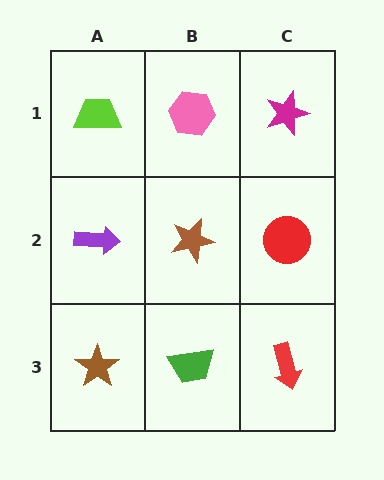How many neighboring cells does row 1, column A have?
2.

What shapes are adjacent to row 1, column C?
A red circle (row 2, column C), a pink hexagon (row 1, column B).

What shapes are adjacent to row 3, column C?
A red circle (row 2, column C), a green trapezoid (row 3, column B).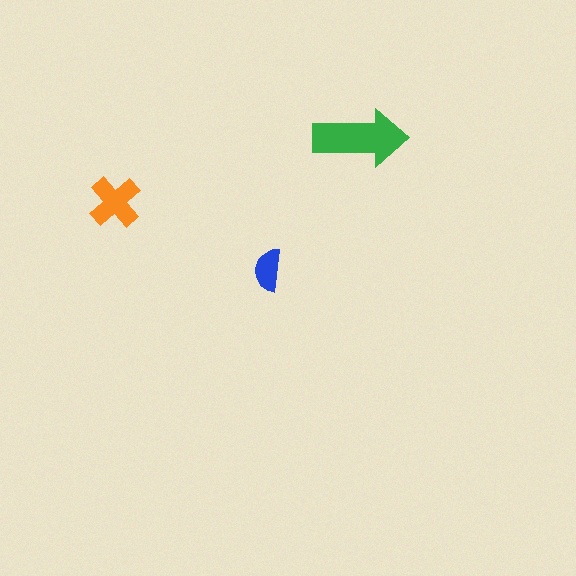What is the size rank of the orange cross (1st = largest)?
2nd.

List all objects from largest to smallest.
The green arrow, the orange cross, the blue semicircle.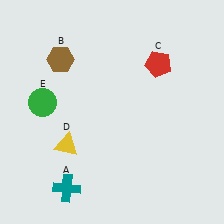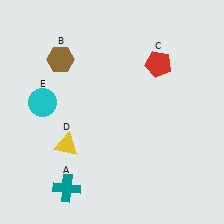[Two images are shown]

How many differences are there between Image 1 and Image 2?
There is 1 difference between the two images.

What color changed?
The circle (E) changed from green in Image 1 to cyan in Image 2.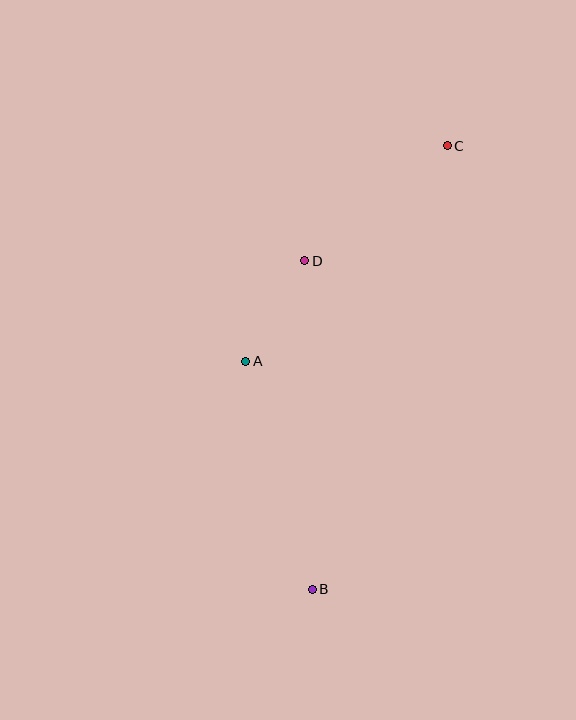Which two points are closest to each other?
Points A and D are closest to each other.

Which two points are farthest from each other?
Points B and C are farthest from each other.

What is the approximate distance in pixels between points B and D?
The distance between B and D is approximately 329 pixels.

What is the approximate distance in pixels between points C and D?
The distance between C and D is approximately 183 pixels.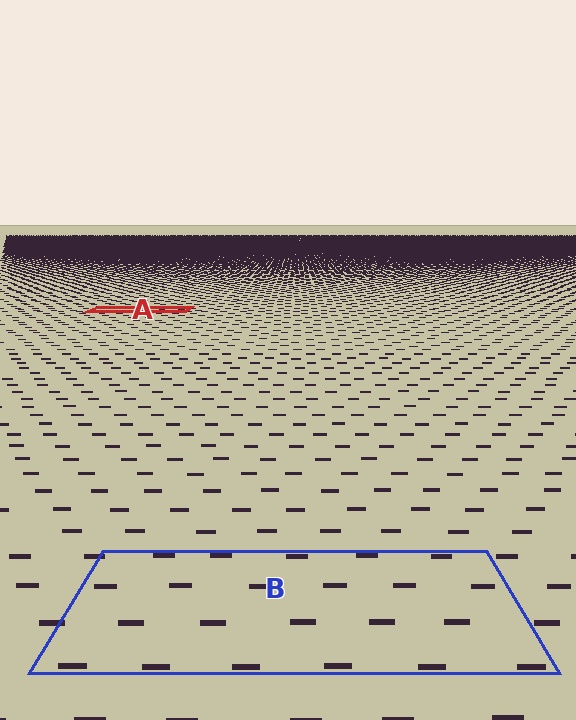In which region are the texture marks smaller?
The texture marks are smaller in region A, because it is farther away.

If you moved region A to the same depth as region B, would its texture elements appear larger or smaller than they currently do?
They would appear larger. At a closer depth, the same texture elements are projected at a bigger on-screen size.